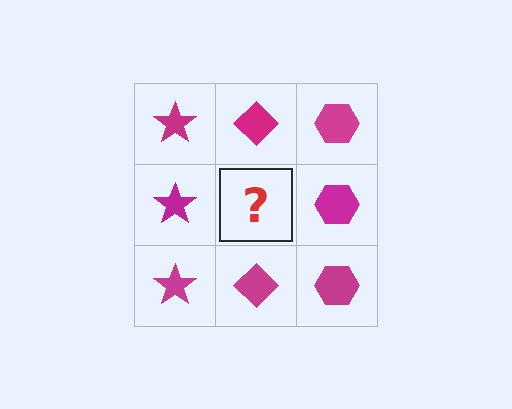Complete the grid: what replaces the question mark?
The question mark should be replaced with a magenta diamond.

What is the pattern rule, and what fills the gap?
The rule is that each column has a consistent shape. The gap should be filled with a magenta diamond.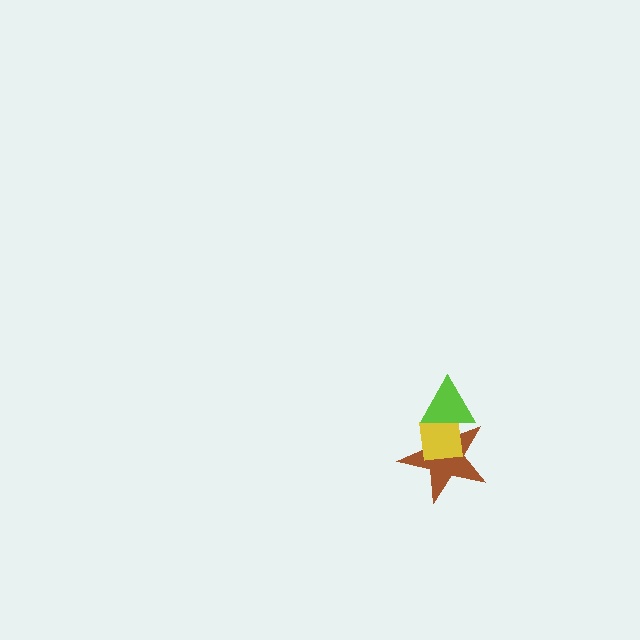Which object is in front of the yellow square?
The lime triangle is in front of the yellow square.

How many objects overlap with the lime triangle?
2 objects overlap with the lime triangle.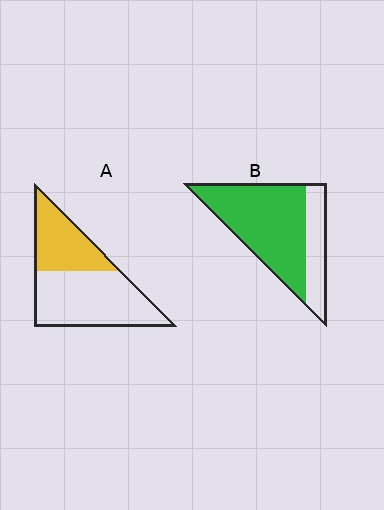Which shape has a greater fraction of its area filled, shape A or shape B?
Shape B.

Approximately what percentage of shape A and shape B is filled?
A is approximately 40% and B is approximately 75%.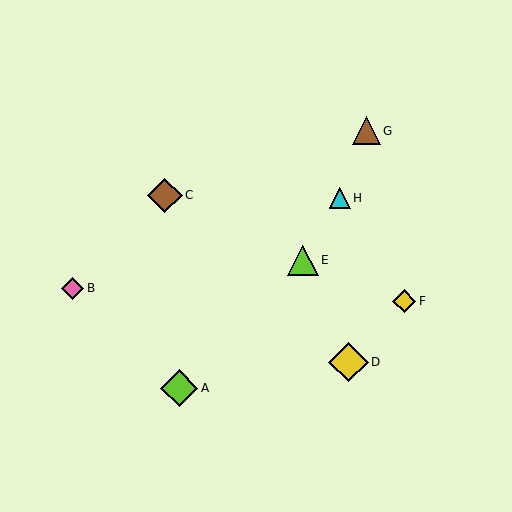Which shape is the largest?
The yellow diamond (labeled D) is the largest.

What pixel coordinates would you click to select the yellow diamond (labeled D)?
Click at (348, 362) to select the yellow diamond D.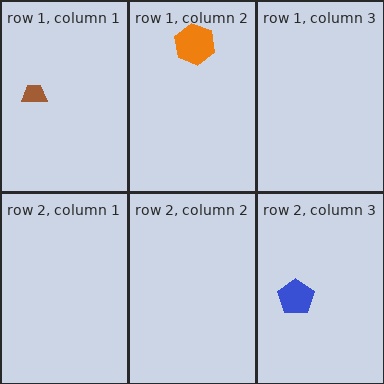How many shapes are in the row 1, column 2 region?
1.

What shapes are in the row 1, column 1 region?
The brown trapezoid.